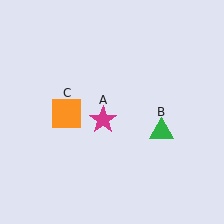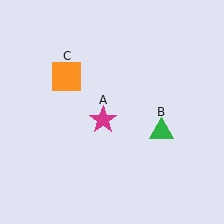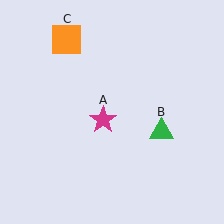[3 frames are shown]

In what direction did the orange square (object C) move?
The orange square (object C) moved up.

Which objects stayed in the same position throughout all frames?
Magenta star (object A) and green triangle (object B) remained stationary.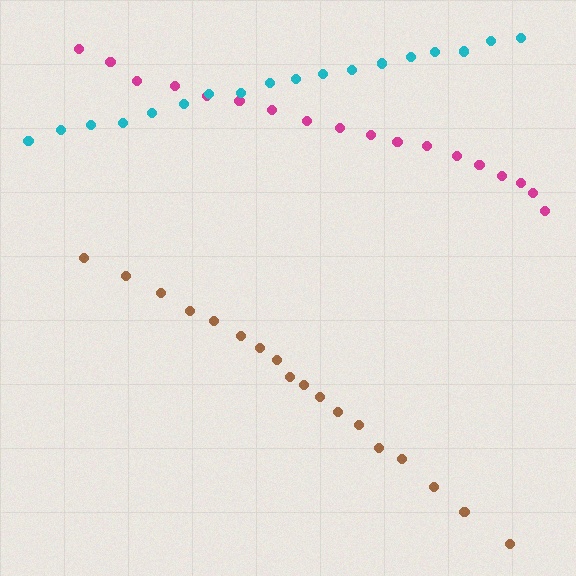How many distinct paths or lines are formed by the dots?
There are 3 distinct paths.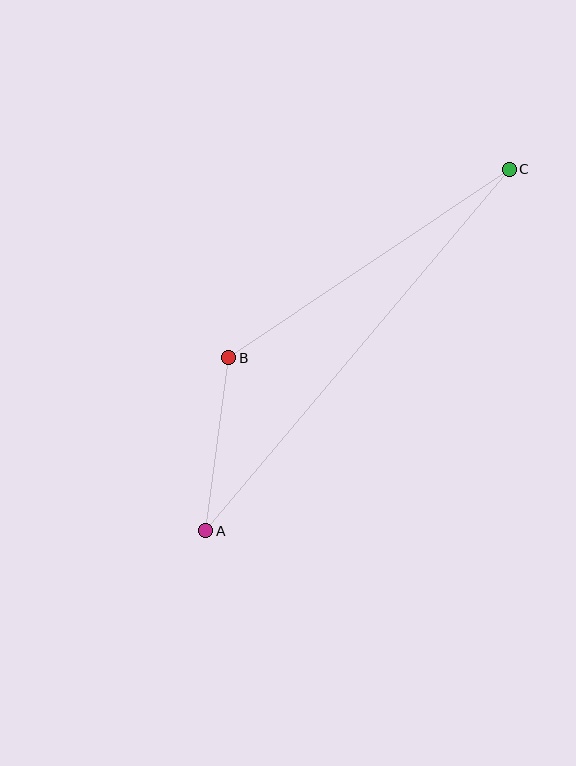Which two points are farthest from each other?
Points A and C are farthest from each other.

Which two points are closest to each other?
Points A and B are closest to each other.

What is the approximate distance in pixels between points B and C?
The distance between B and C is approximately 338 pixels.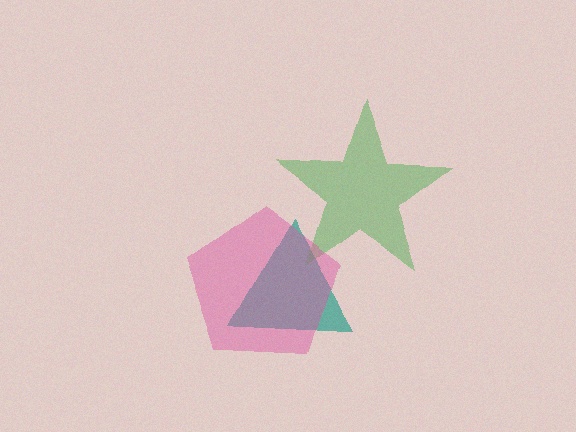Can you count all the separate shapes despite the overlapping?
Yes, there are 3 separate shapes.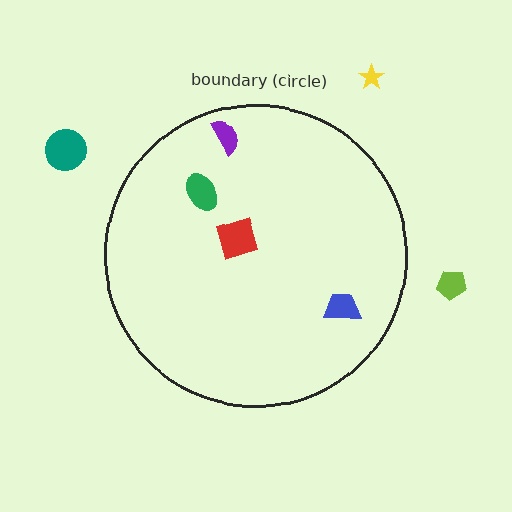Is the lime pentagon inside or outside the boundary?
Outside.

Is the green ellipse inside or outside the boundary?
Inside.